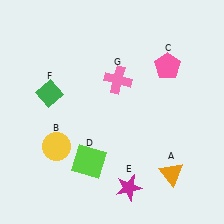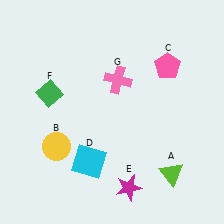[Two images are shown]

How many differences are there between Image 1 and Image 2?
There are 2 differences between the two images.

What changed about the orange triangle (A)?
In Image 1, A is orange. In Image 2, it changed to lime.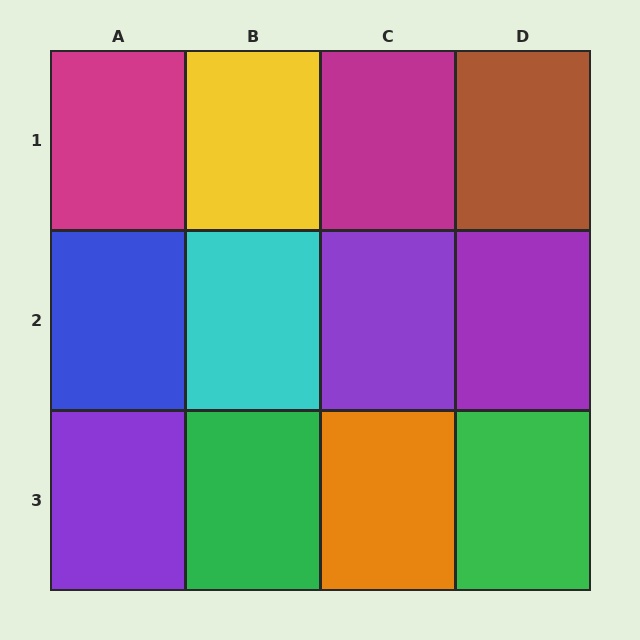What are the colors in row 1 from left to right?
Magenta, yellow, magenta, brown.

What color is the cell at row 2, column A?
Blue.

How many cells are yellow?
1 cell is yellow.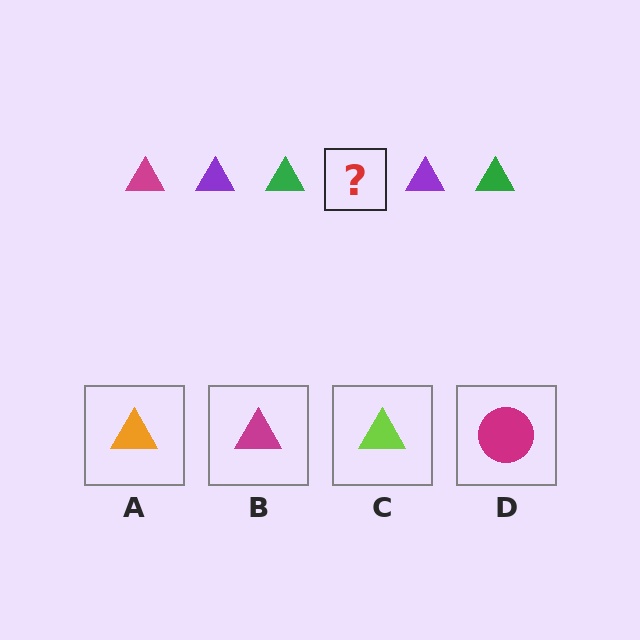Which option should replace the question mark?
Option B.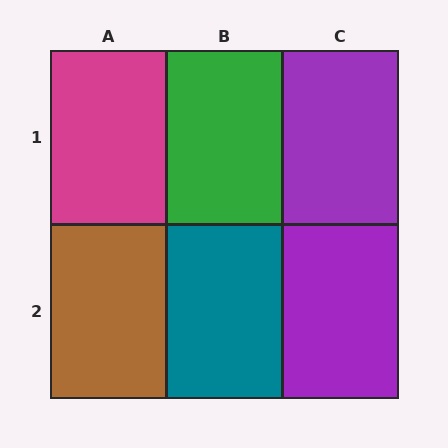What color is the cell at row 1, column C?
Purple.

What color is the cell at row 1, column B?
Green.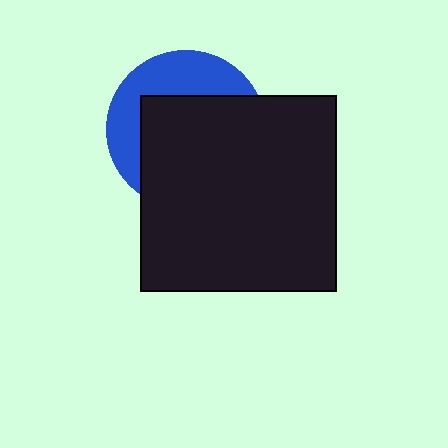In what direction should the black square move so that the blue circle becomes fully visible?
The black square should move toward the lower-right. That is the shortest direction to clear the overlap and leave the blue circle fully visible.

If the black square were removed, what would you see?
You would see the complete blue circle.